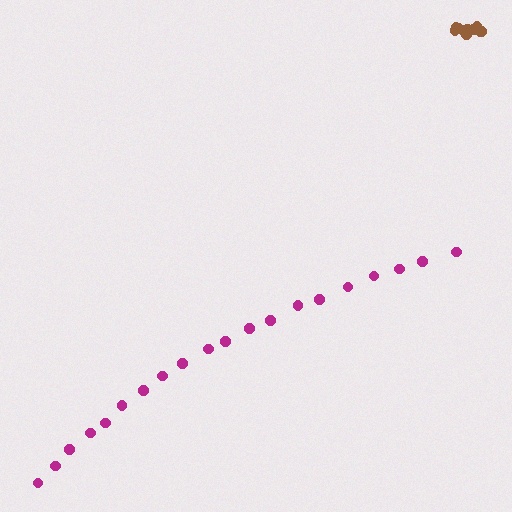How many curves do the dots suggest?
There are 2 distinct paths.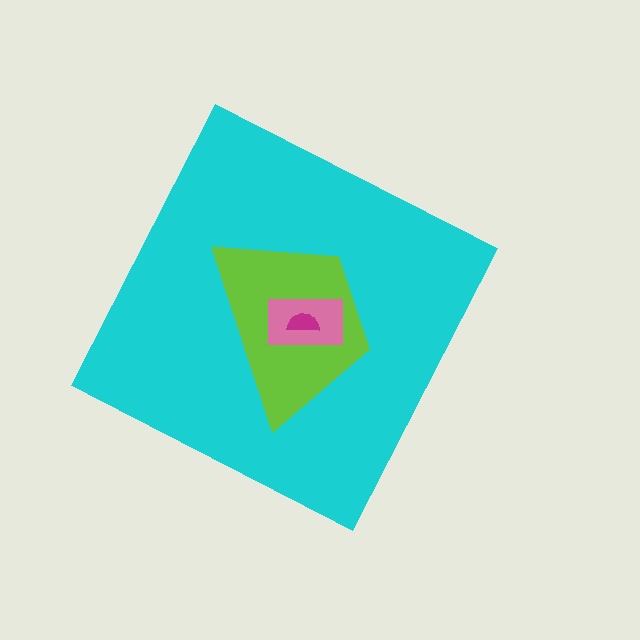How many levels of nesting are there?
4.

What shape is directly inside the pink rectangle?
The magenta semicircle.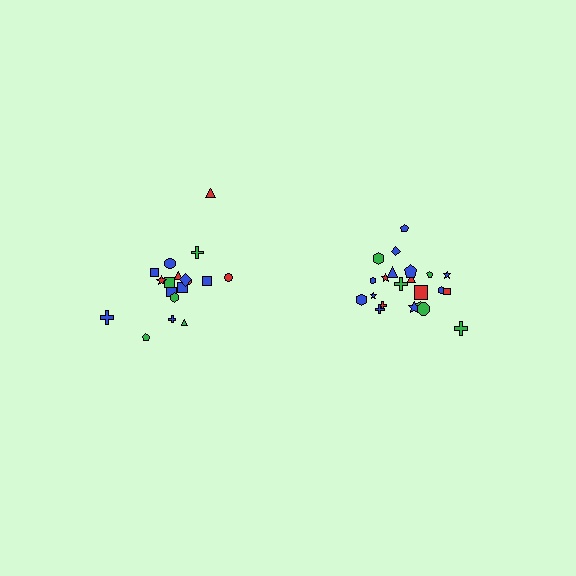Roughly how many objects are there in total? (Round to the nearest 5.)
Roughly 40 objects in total.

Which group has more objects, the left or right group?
The right group.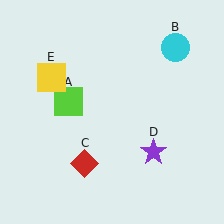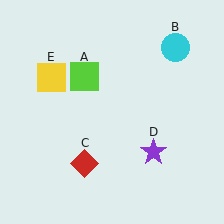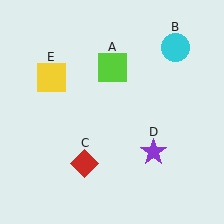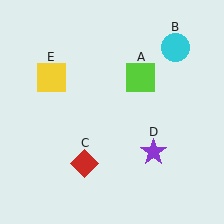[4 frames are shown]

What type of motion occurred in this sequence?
The lime square (object A) rotated clockwise around the center of the scene.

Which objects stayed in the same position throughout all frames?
Cyan circle (object B) and red diamond (object C) and purple star (object D) and yellow square (object E) remained stationary.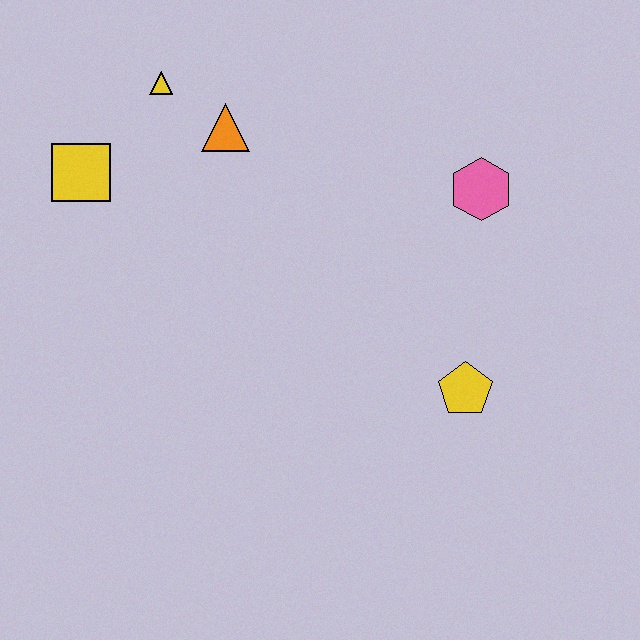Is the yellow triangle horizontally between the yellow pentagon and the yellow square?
Yes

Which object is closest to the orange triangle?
The yellow triangle is closest to the orange triangle.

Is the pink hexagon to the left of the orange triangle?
No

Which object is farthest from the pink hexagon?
The yellow square is farthest from the pink hexagon.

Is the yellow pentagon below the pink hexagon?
Yes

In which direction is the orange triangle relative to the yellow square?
The orange triangle is to the right of the yellow square.